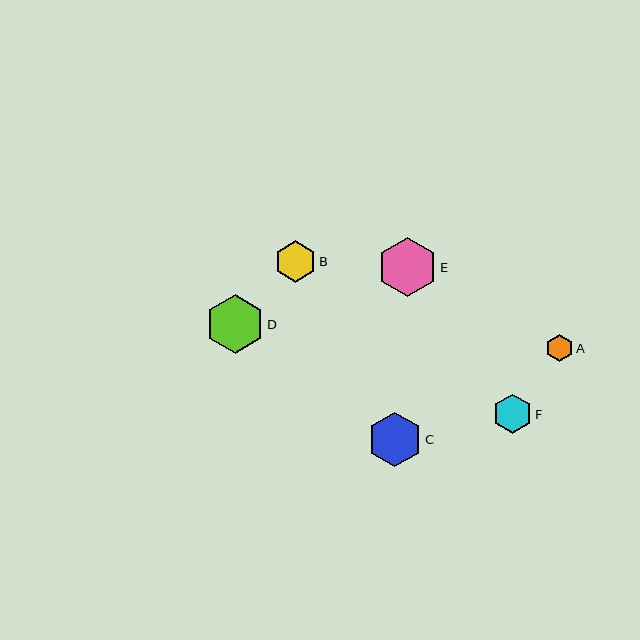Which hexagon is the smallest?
Hexagon A is the smallest with a size of approximately 27 pixels.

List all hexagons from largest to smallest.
From largest to smallest: E, D, C, B, F, A.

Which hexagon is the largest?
Hexagon E is the largest with a size of approximately 59 pixels.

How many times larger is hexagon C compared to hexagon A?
Hexagon C is approximately 2.0 times the size of hexagon A.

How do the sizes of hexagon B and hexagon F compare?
Hexagon B and hexagon F are approximately the same size.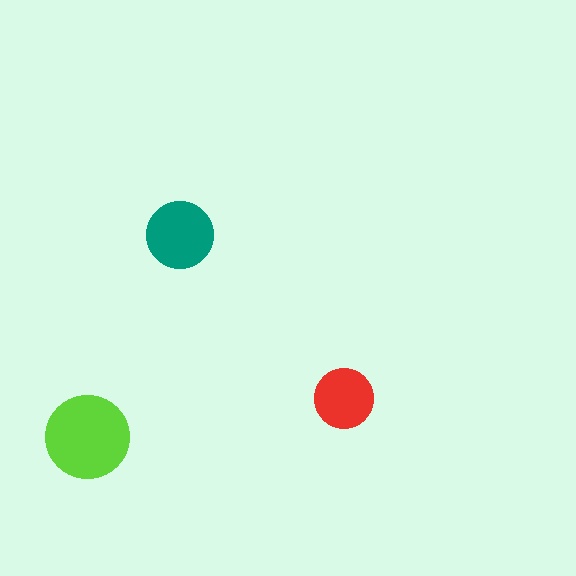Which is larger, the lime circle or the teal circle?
The lime one.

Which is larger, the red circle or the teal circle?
The teal one.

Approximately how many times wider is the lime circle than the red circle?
About 1.5 times wider.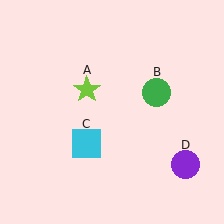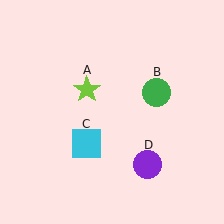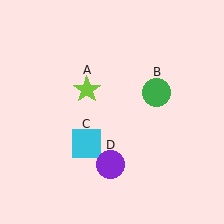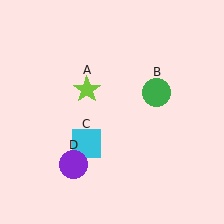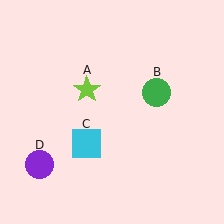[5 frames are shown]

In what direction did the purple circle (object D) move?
The purple circle (object D) moved left.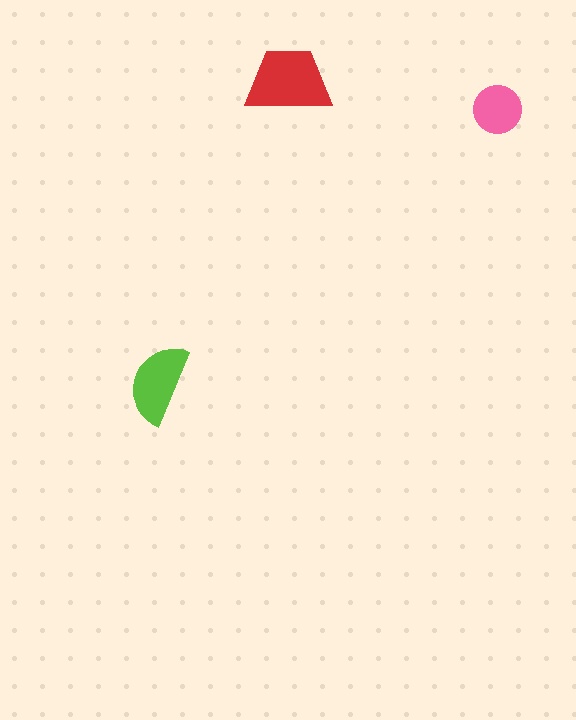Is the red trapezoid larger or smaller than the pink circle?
Larger.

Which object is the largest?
The red trapezoid.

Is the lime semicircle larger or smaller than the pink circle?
Larger.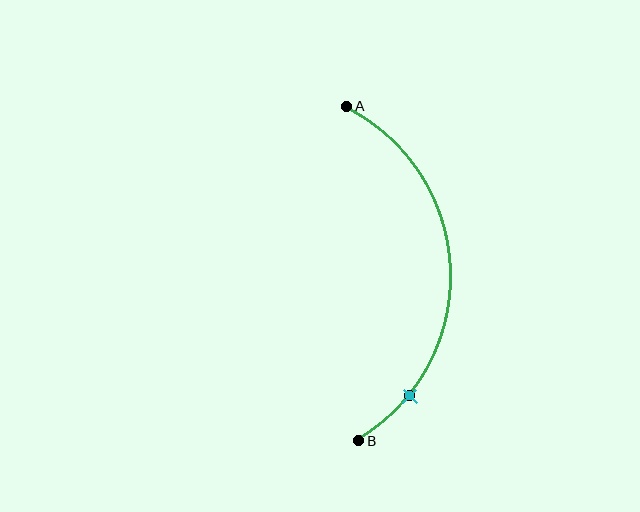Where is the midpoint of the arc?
The arc midpoint is the point on the curve farthest from the straight line joining A and B. It sits to the right of that line.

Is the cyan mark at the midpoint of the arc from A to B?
No. The cyan mark lies on the arc but is closer to endpoint B. The arc midpoint would be at the point on the curve equidistant along the arc from both A and B.